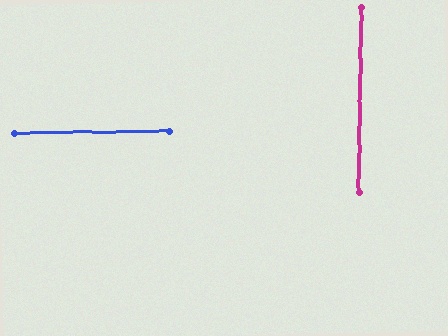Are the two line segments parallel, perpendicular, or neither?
Perpendicular — they meet at approximately 88°.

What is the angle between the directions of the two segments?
Approximately 88 degrees.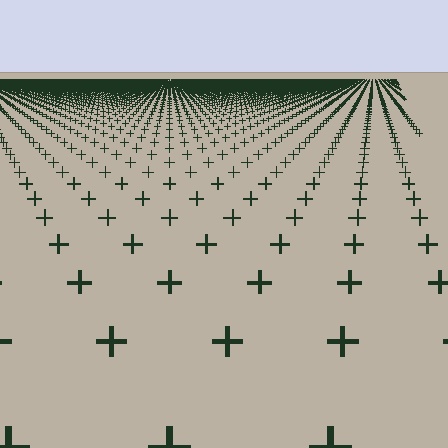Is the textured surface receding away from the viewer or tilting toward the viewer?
The surface is receding away from the viewer. Texture elements get smaller and denser toward the top.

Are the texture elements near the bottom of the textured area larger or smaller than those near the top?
Larger. Near the bottom, elements are closer to the viewer and appear at a bigger on-screen size.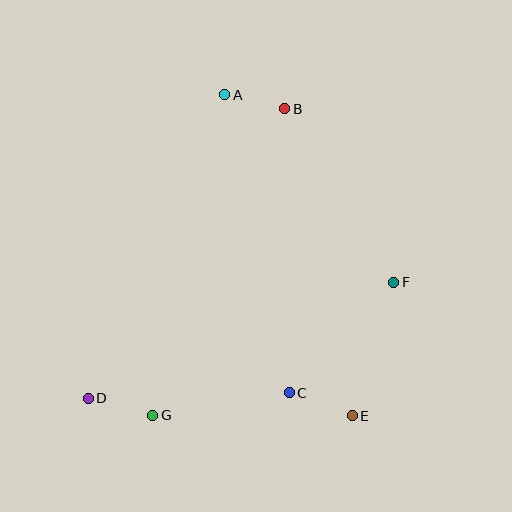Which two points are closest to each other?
Points A and B are closest to each other.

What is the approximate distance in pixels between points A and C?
The distance between A and C is approximately 305 pixels.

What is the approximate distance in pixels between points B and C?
The distance between B and C is approximately 284 pixels.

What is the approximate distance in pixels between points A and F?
The distance between A and F is approximately 253 pixels.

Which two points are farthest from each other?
Points B and D are farthest from each other.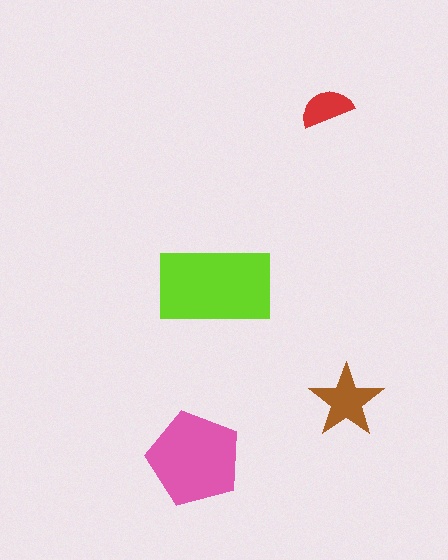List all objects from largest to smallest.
The lime rectangle, the pink pentagon, the brown star, the red semicircle.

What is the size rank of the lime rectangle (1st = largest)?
1st.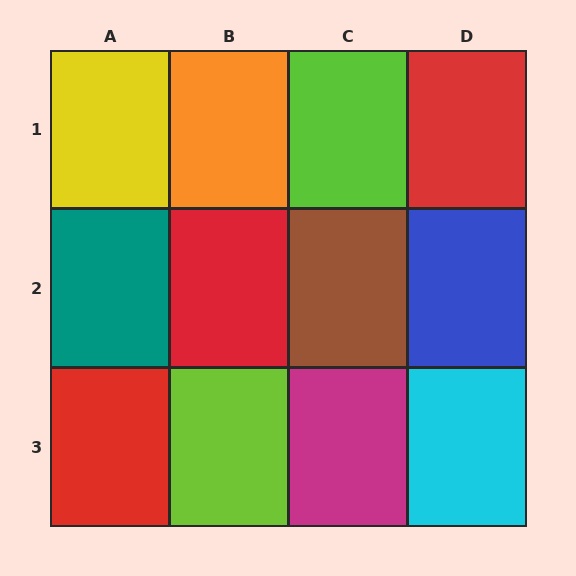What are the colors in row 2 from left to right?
Teal, red, brown, blue.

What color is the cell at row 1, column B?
Orange.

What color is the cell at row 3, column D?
Cyan.